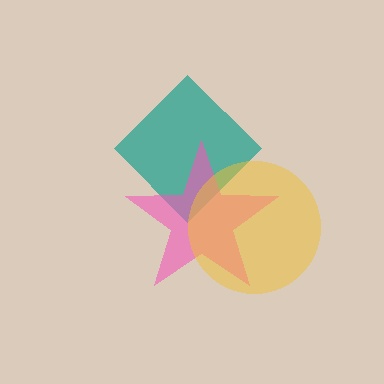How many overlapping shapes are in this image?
There are 3 overlapping shapes in the image.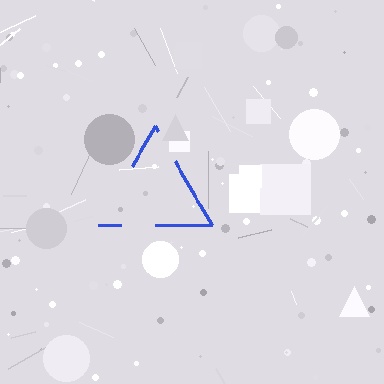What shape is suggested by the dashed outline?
The dashed outline suggests a triangle.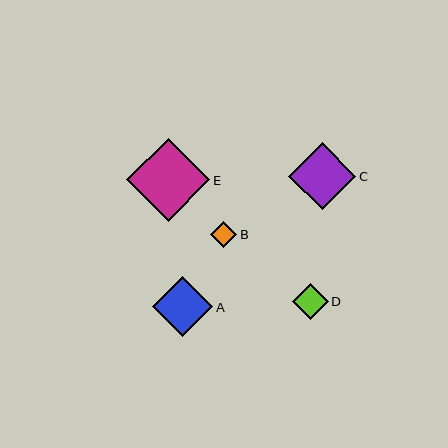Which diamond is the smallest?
Diamond B is the smallest with a size of approximately 26 pixels.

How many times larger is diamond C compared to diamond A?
Diamond C is approximately 1.1 times the size of diamond A.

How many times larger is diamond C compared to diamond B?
Diamond C is approximately 2.6 times the size of diamond B.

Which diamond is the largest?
Diamond E is the largest with a size of approximately 83 pixels.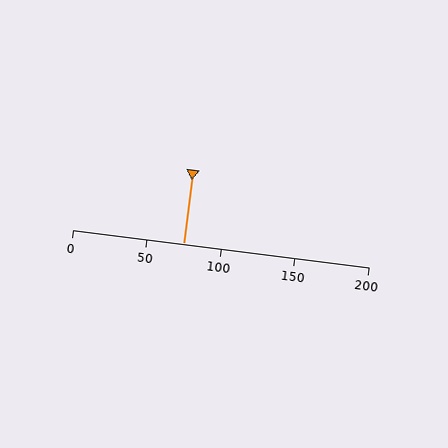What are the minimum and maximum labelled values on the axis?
The axis runs from 0 to 200.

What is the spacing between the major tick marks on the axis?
The major ticks are spaced 50 apart.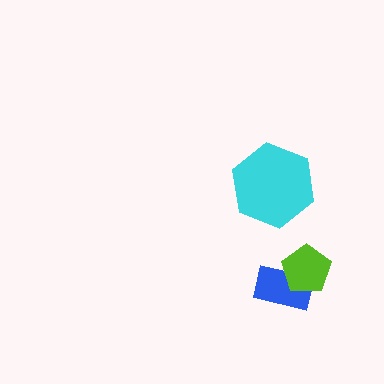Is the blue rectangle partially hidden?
Yes, it is partially covered by another shape.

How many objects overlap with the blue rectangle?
1 object overlaps with the blue rectangle.